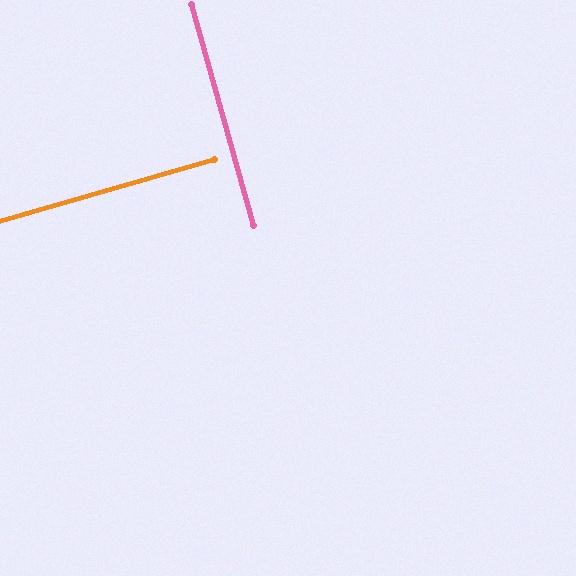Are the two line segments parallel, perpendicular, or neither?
Perpendicular — they meet at approximately 90°.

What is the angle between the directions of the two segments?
Approximately 90 degrees.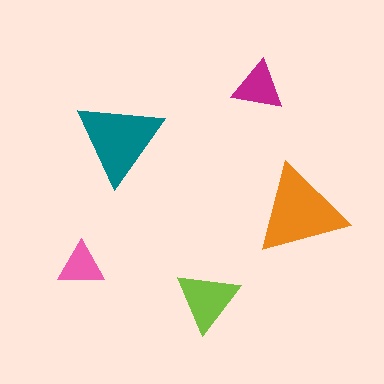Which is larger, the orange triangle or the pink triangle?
The orange one.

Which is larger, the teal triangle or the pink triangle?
The teal one.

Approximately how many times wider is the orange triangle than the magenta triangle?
About 2 times wider.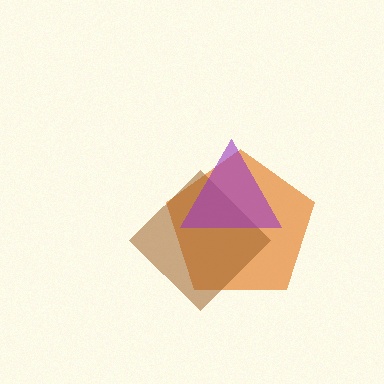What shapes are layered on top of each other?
The layered shapes are: an orange pentagon, a brown diamond, a purple triangle.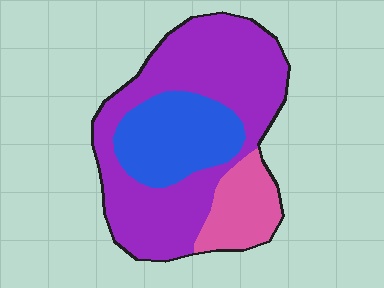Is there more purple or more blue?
Purple.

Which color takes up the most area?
Purple, at roughly 60%.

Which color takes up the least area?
Pink, at roughly 15%.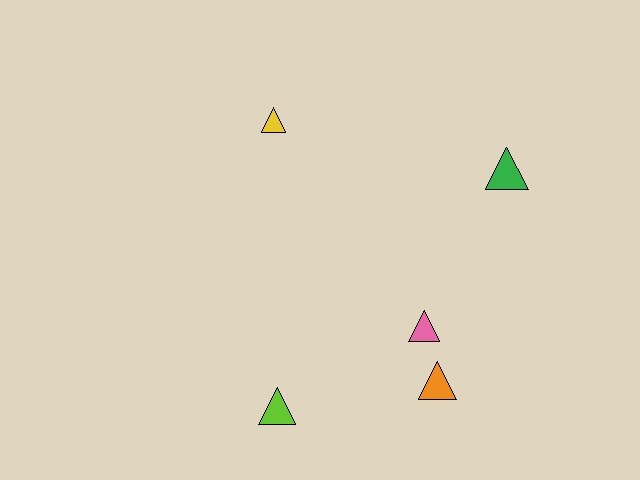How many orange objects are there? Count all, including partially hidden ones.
There is 1 orange object.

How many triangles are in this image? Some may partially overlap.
There are 5 triangles.